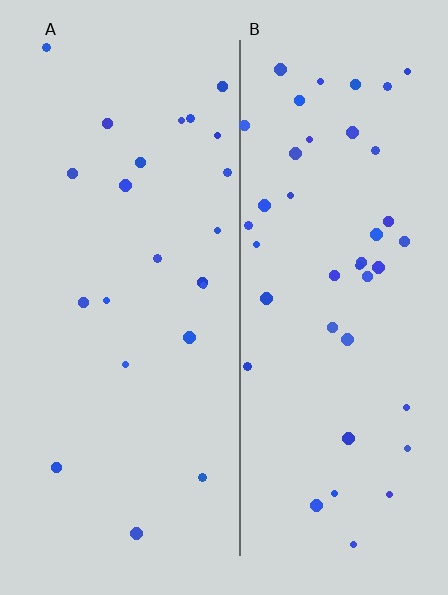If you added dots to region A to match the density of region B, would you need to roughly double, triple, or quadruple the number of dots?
Approximately double.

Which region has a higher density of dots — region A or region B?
B (the right).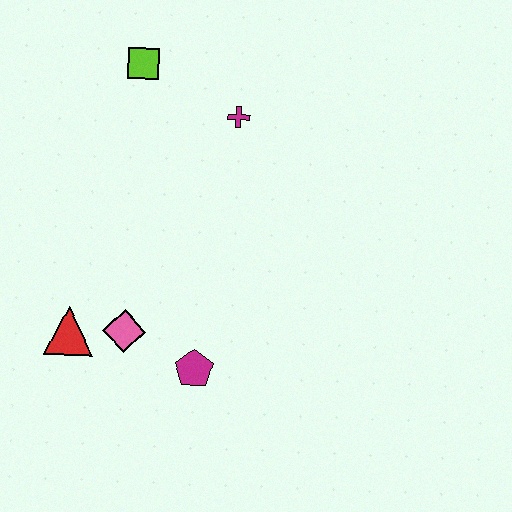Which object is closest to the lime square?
The magenta cross is closest to the lime square.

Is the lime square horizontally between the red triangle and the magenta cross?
Yes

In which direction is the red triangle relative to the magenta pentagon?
The red triangle is to the left of the magenta pentagon.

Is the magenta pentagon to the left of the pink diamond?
No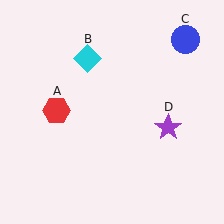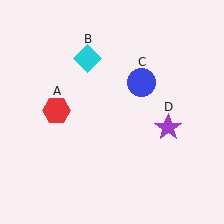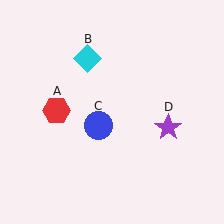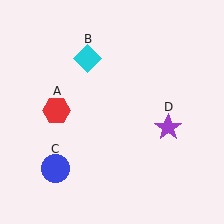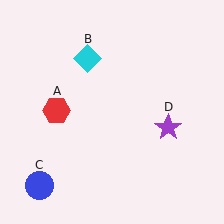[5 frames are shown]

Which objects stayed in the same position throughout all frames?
Red hexagon (object A) and cyan diamond (object B) and purple star (object D) remained stationary.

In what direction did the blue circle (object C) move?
The blue circle (object C) moved down and to the left.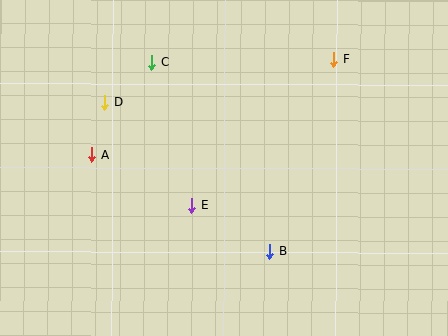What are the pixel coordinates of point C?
Point C is at (152, 62).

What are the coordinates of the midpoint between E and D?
The midpoint between E and D is at (148, 153).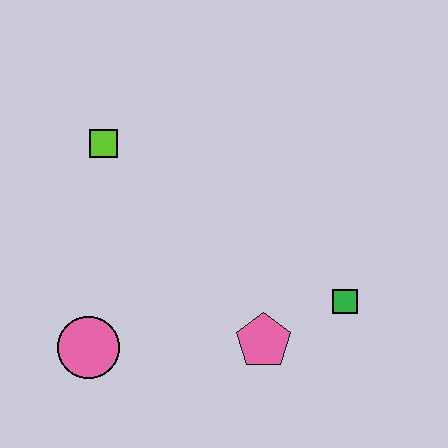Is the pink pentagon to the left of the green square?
Yes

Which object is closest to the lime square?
The pink circle is closest to the lime square.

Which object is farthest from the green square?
The lime square is farthest from the green square.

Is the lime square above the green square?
Yes